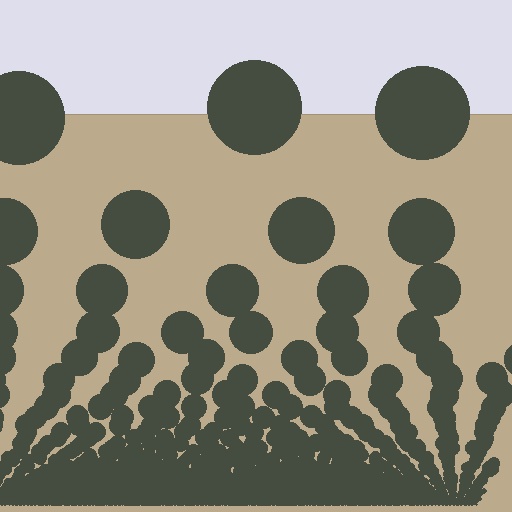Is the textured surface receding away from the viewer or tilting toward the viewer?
The surface appears to tilt toward the viewer. Texture elements get larger and sparser toward the top.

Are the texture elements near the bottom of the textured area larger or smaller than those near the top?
Smaller. The gradient is inverted — elements near the bottom are smaller and denser.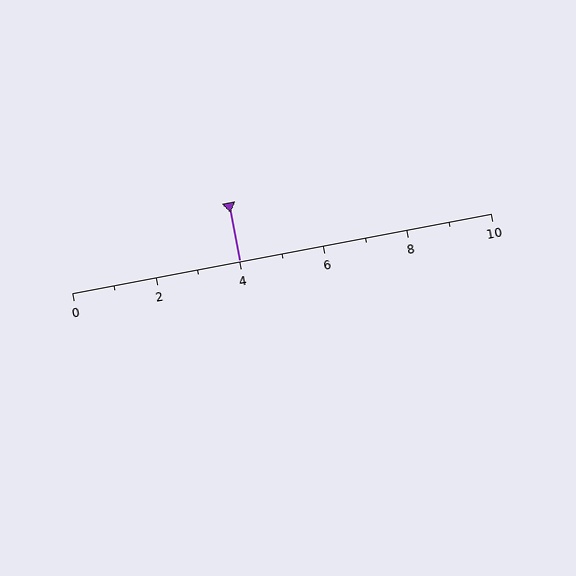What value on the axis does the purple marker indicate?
The marker indicates approximately 4.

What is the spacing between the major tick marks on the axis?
The major ticks are spaced 2 apart.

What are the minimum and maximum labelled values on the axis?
The axis runs from 0 to 10.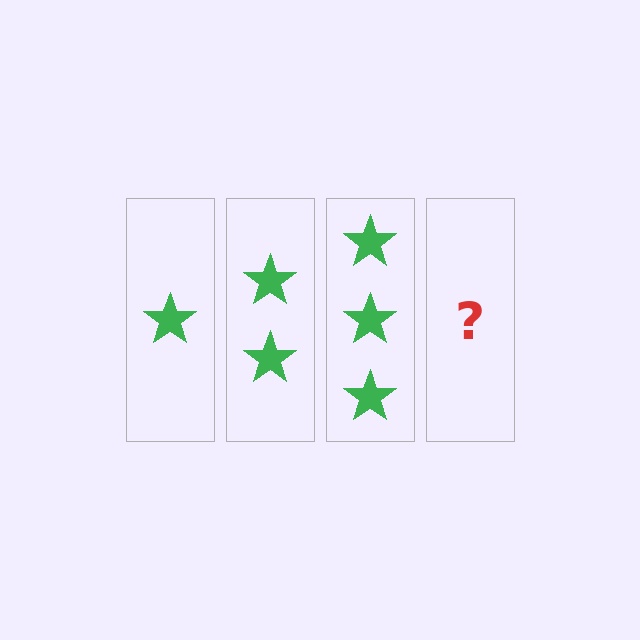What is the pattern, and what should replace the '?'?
The pattern is that each step adds one more star. The '?' should be 4 stars.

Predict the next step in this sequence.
The next step is 4 stars.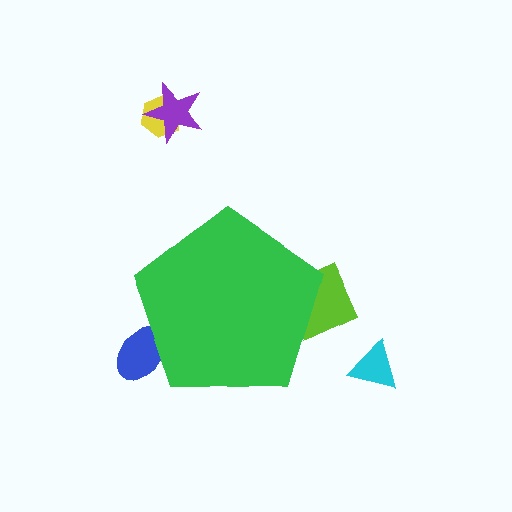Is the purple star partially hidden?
No, the purple star is fully visible.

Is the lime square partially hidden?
Yes, the lime square is partially hidden behind the green pentagon.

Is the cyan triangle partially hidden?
No, the cyan triangle is fully visible.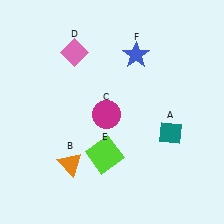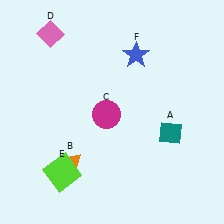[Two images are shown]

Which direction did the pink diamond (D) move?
The pink diamond (D) moved left.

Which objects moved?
The objects that moved are: the pink diamond (D), the lime square (E).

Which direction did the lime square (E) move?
The lime square (E) moved left.